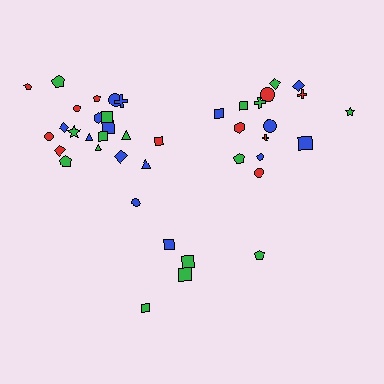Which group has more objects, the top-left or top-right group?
The top-left group.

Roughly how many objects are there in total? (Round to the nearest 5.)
Roughly 40 objects in total.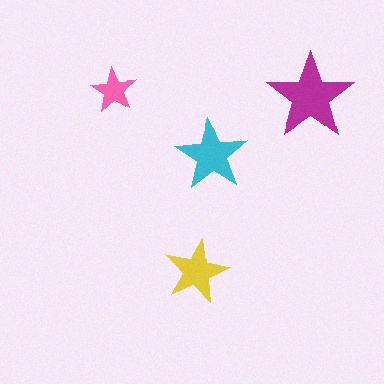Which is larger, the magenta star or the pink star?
The magenta one.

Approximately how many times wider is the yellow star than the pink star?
About 1.5 times wider.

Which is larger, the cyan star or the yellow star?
The cyan one.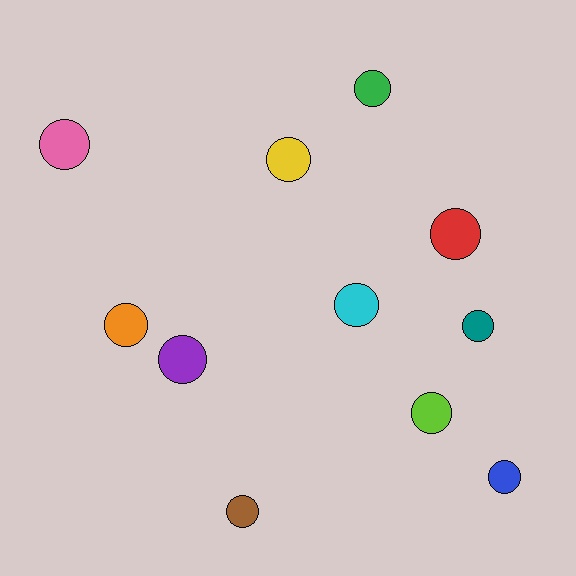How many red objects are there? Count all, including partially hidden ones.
There is 1 red object.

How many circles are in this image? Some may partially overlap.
There are 11 circles.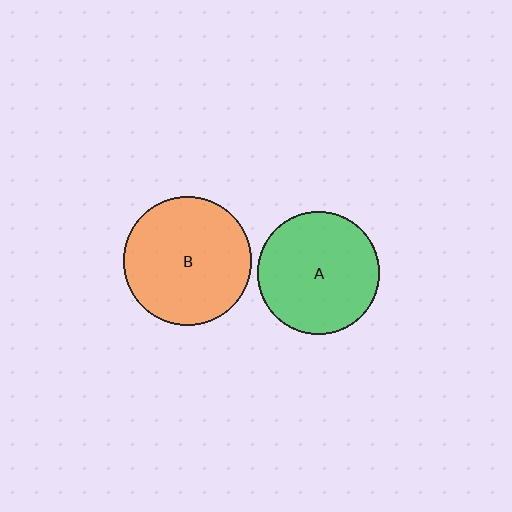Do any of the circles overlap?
No, none of the circles overlap.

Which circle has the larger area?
Circle B (orange).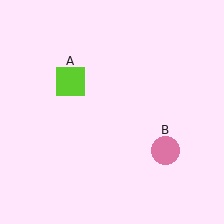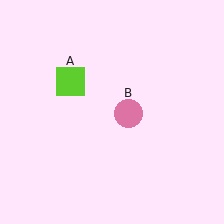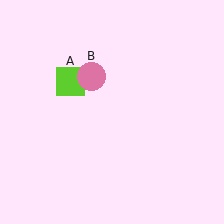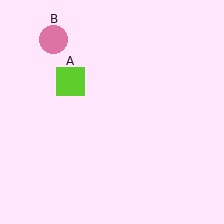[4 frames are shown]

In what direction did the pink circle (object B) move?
The pink circle (object B) moved up and to the left.